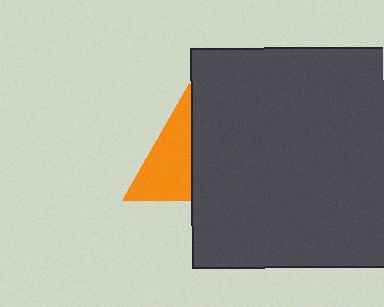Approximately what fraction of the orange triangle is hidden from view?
Roughly 47% of the orange triangle is hidden behind the dark gray square.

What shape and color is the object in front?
The object in front is a dark gray square.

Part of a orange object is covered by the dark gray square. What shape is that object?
It is a triangle.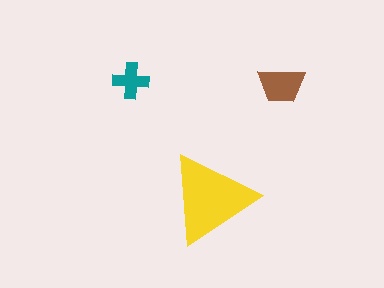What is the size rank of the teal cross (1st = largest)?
3rd.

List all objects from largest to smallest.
The yellow triangle, the brown trapezoid, the teal cross.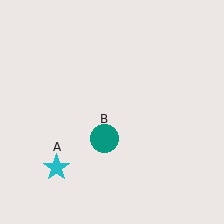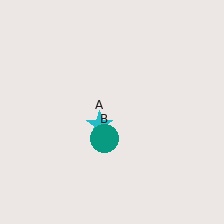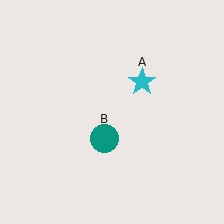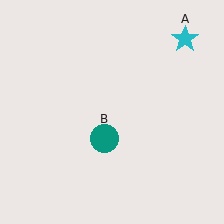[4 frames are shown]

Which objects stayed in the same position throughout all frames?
Teal circle (object B) remained stationary.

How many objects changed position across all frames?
1 object changed position: cyan star (object A).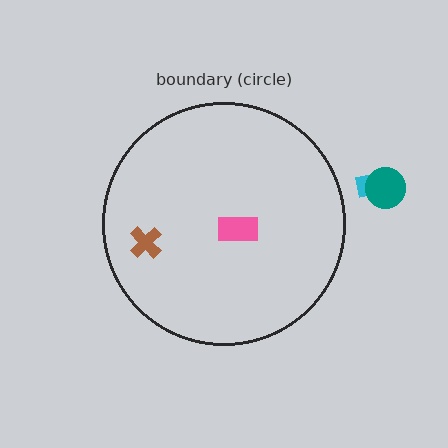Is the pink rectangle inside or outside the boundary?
Inside.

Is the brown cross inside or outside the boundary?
Inside.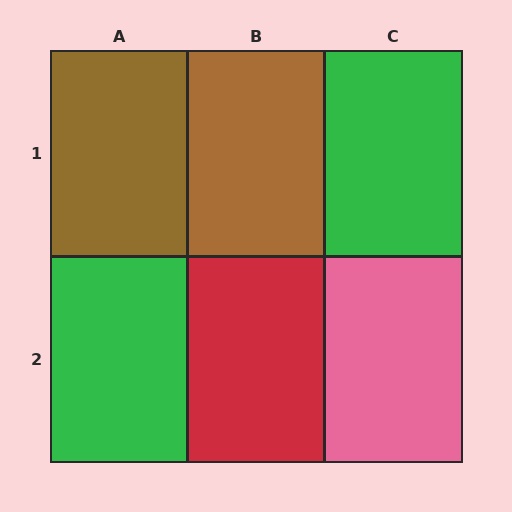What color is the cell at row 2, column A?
Green.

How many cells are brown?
2 cells are brown.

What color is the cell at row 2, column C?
Pink.